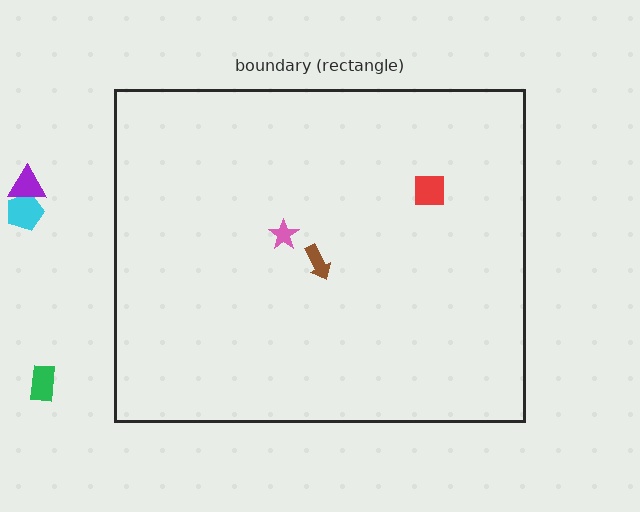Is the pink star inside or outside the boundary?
Inside.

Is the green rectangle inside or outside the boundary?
Outside.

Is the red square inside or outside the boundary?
Inside.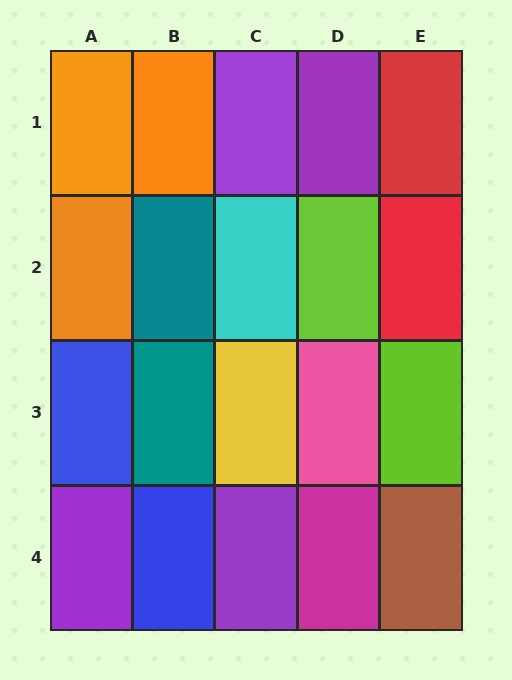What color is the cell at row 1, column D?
Purple.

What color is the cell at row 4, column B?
Blue.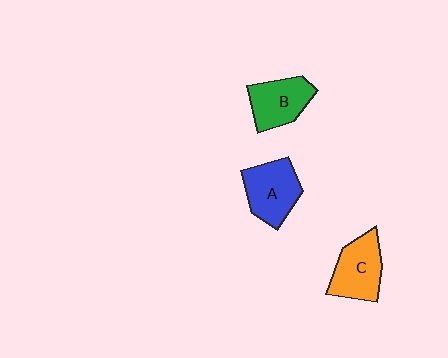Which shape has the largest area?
Shape A (blue).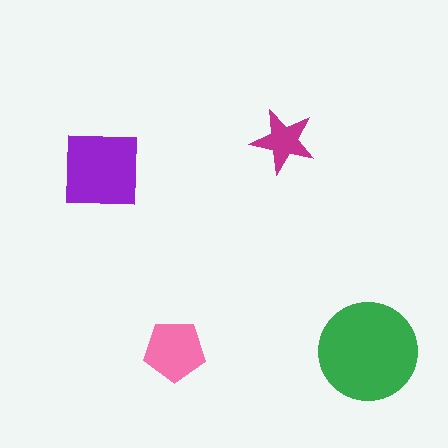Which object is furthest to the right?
The green circle is rightmost.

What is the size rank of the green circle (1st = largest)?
1st.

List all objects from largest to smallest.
The green circle, the purple square, the pink pentagon, the magenta star.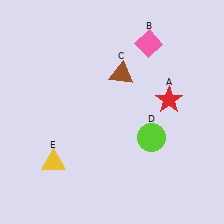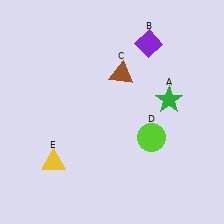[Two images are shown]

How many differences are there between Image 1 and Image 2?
There are 2 differences between the two images.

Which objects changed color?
A changed from red to green. B changed from pink to purple.